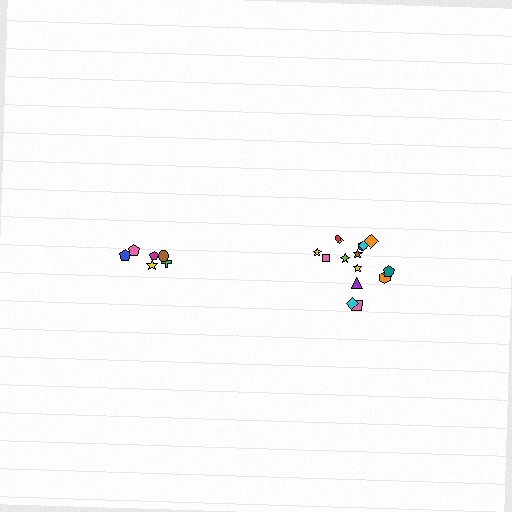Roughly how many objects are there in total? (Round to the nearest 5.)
Roughly 20 objects in total.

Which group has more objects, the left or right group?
The right group.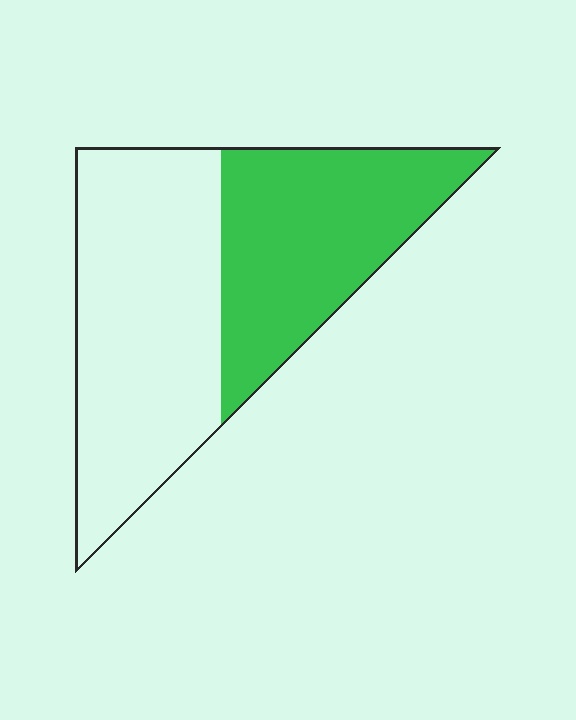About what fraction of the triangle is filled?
About two fifths (2/5).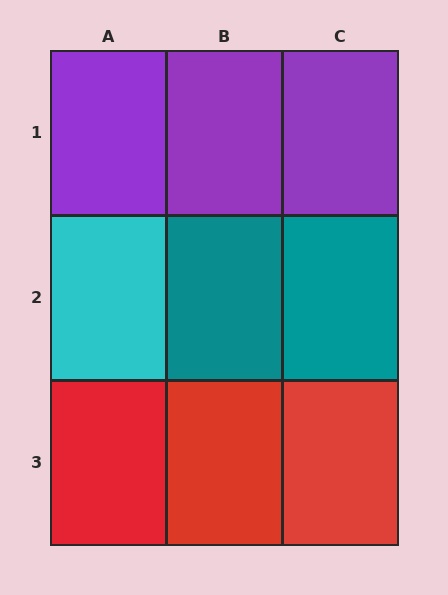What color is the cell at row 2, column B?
Teal.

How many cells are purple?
3 cells are purple.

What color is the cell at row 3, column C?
Red.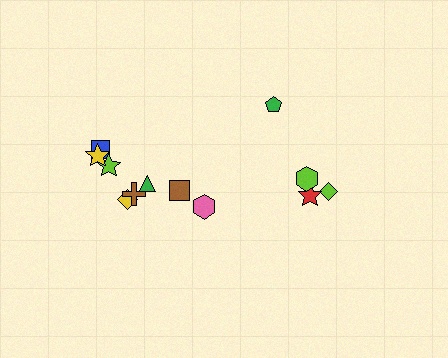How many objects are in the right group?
There are 4 objects.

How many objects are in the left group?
There are 8 objects.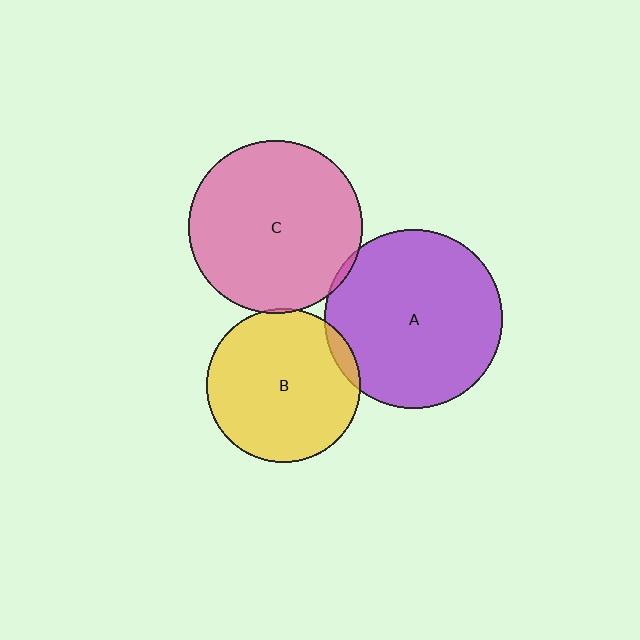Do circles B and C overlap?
Yes.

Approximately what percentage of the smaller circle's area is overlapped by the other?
Approximately 5%.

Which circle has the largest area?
Circle A (purple).